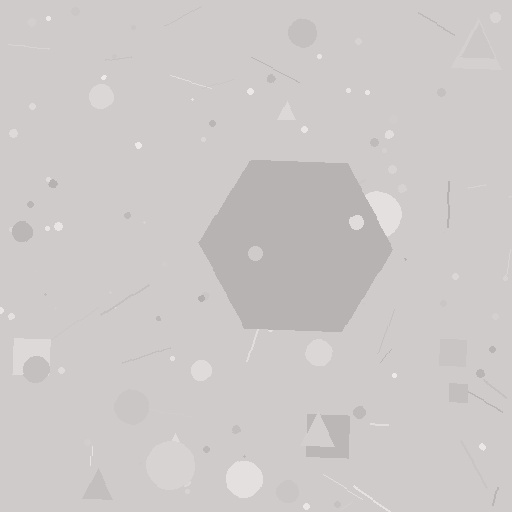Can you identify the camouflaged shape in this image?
The camouflaged shape is a hexagon.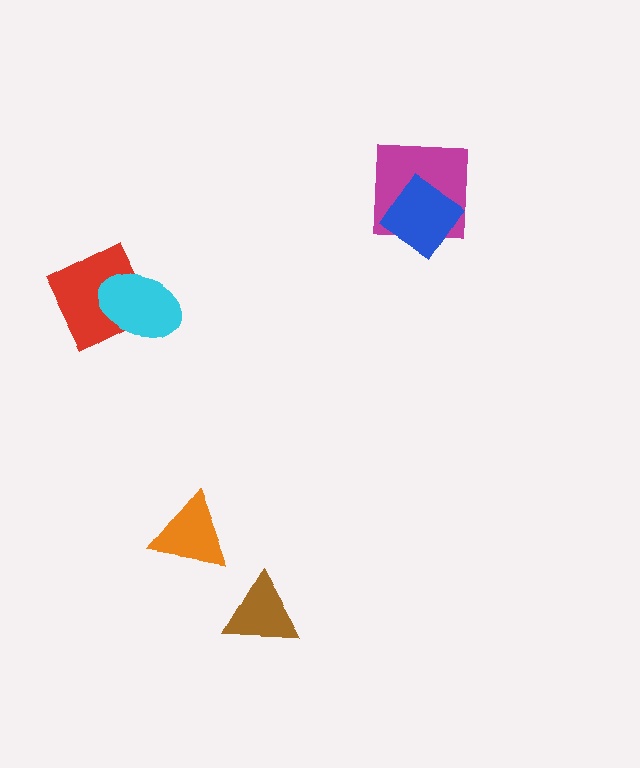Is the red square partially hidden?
Yes, it is partially covered by another shape.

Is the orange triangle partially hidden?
No, no other shape covers it.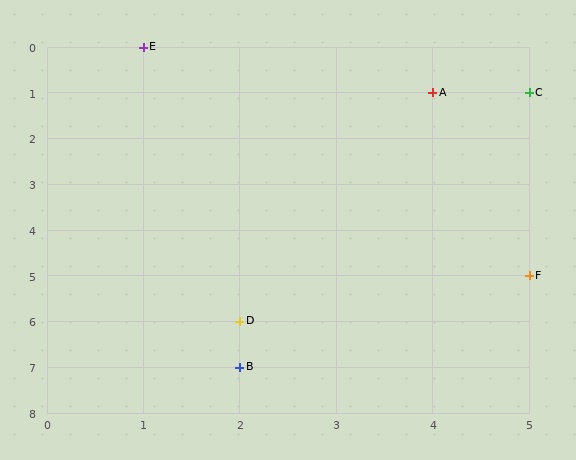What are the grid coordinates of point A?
Point A is at grid coordinates (4, 1).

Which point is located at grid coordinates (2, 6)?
Point D is at (2, 6).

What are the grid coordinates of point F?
Point F is at grid coordinates (5, 5).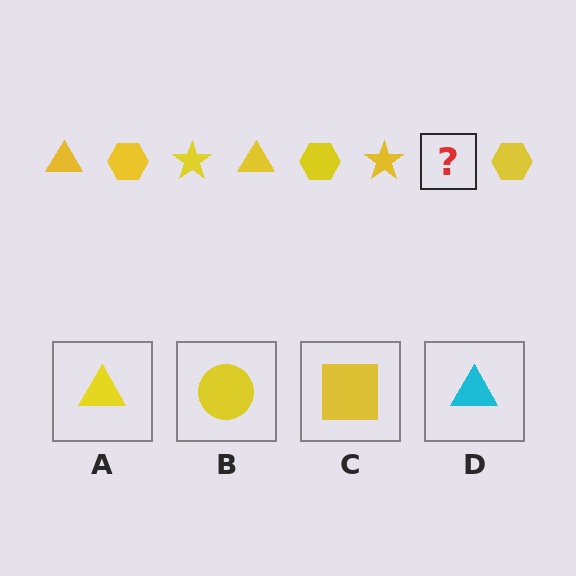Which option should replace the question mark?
Option A.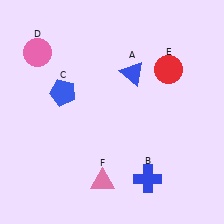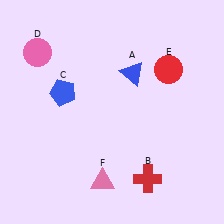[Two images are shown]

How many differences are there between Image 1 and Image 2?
There is 1 difference between the two images.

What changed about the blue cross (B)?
In Image 1, B is blue. In Image 2, it changed to red.